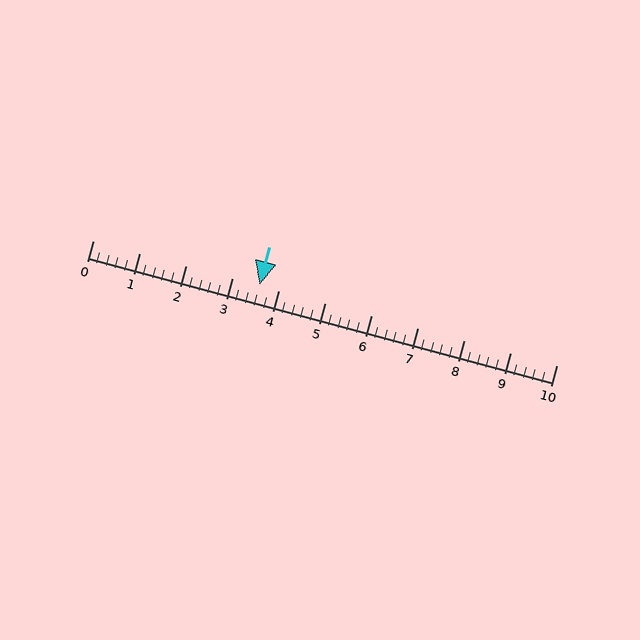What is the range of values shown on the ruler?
The ruler shows values from 0 to 10.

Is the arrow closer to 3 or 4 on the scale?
The arrow is closer to 4.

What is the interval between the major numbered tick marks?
The major tick marks are spaced 1 units apart.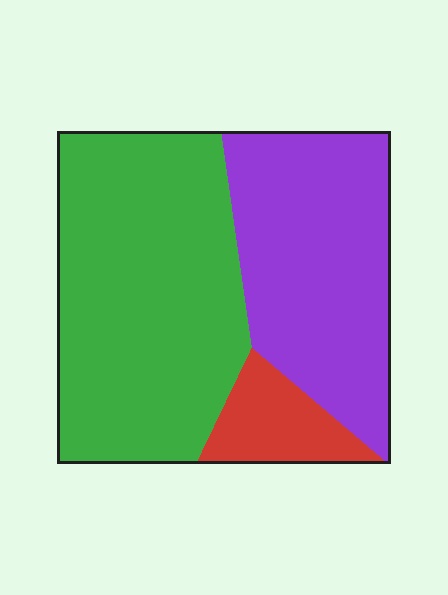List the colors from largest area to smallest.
From largest to smallest: green, purple, red.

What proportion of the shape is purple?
Purple covers around 40% of the shape.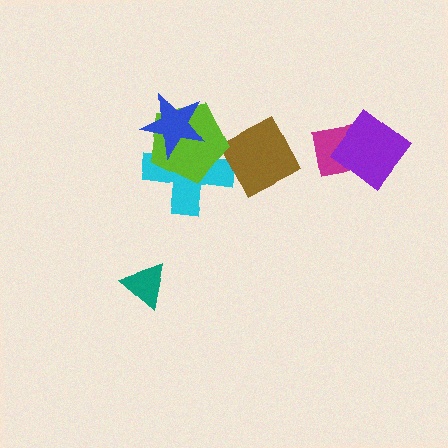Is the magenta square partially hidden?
Yes, it is partially covered by another shape.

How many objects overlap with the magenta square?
1 object overlaps with the magenta square.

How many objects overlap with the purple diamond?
1 object overlaps with the purple diamond.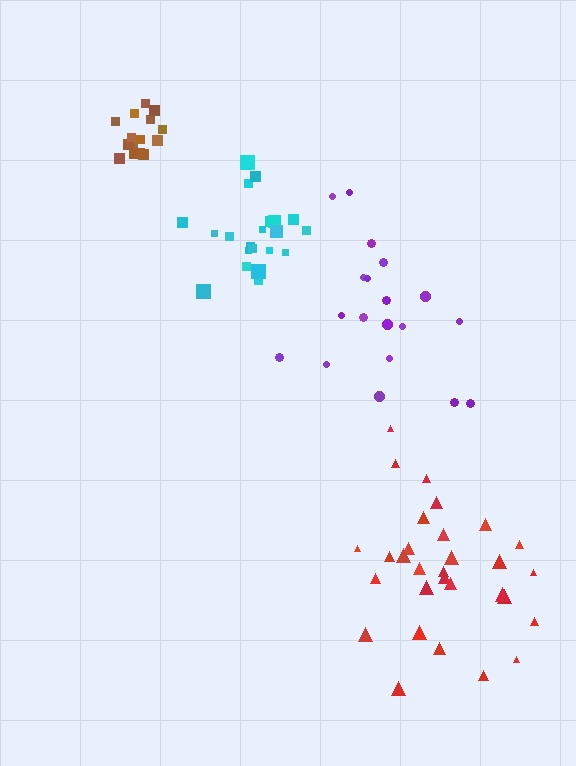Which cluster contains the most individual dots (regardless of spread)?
Red (30).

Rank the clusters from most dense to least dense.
brown, cyan, red, purple.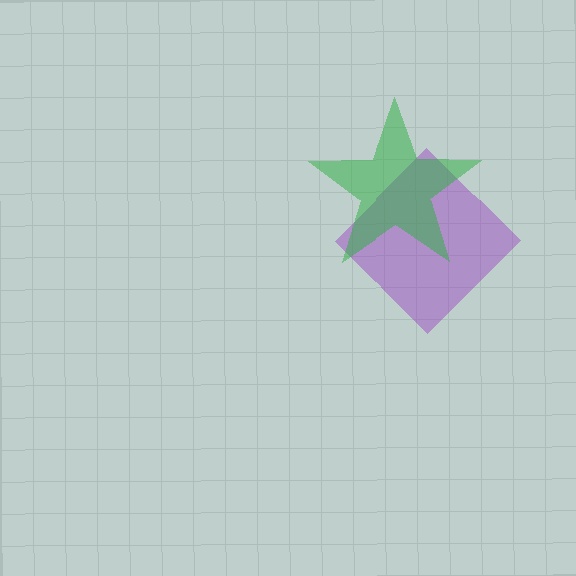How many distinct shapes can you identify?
There are 2 distinct shapes: a purple diamond, a green star.